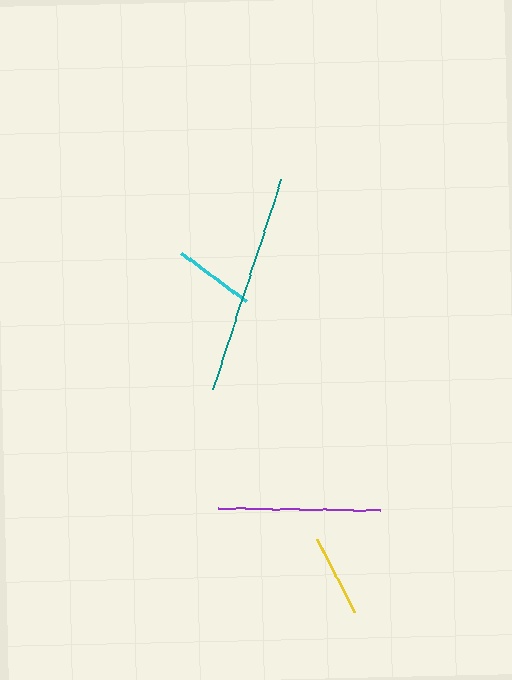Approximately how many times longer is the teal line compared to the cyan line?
The teal line is approximately 2.7 times the length of the cyan line.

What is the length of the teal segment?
The teal segment is approximately 221 pixels long.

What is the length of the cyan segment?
The cyan segment is approximately 81 pixels long.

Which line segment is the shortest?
The cyan line is the shortest at approximately 81 pixels.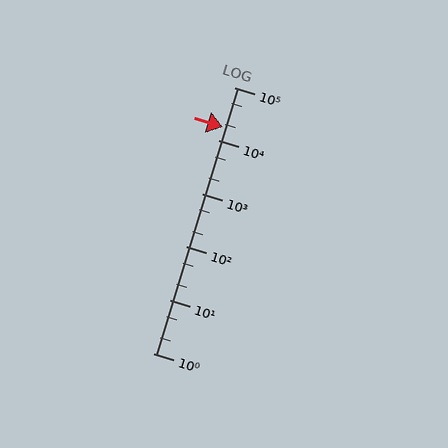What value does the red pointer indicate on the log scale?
The pointer indicates approximately 18000.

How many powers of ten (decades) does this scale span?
The scale spans 5 decades, from 1 to 100000.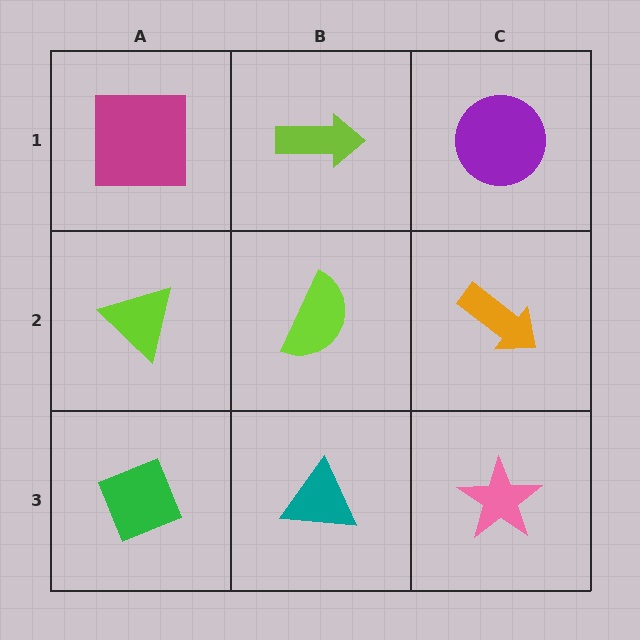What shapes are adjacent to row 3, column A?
A lime triangle (row 2, column A), a teal triangle (row 3, column B).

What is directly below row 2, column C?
A pink star.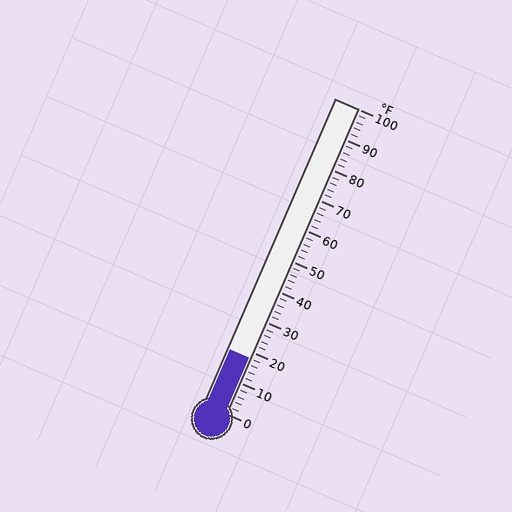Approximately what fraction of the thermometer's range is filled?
The thermometer is filled to approximately 20% of its range.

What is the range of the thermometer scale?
The thermometer scale ranges from 0°F to 100°F.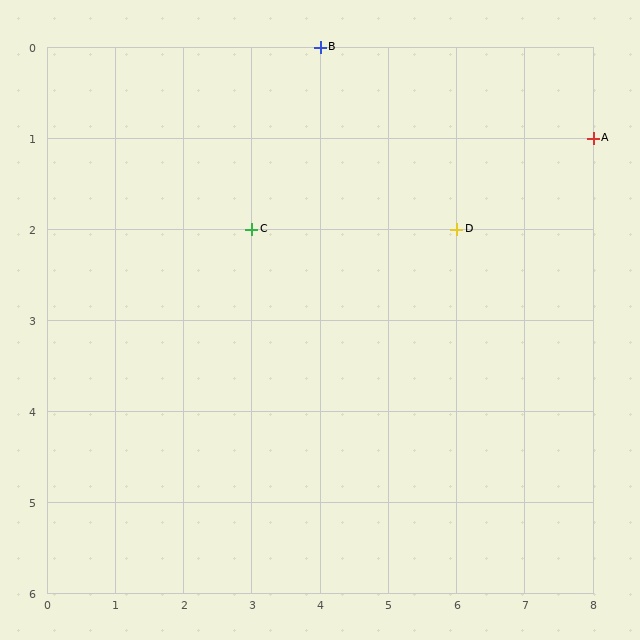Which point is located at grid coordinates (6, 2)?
Point D is at (6, 2).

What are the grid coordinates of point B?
Point B is at grid coordinates (4, 0).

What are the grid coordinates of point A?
Point A is at grid coordinates (8, 1).